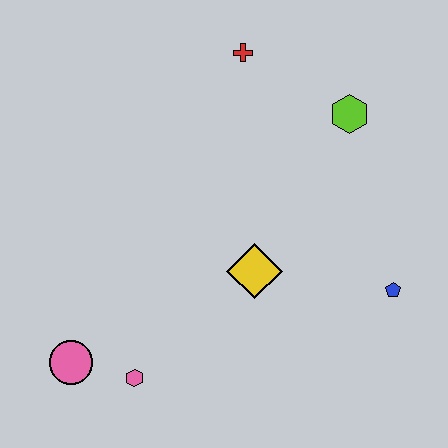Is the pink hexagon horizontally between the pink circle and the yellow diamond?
Yes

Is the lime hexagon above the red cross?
No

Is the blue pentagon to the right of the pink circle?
Yes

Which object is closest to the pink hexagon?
The pink circle is closest to the pink hexagon.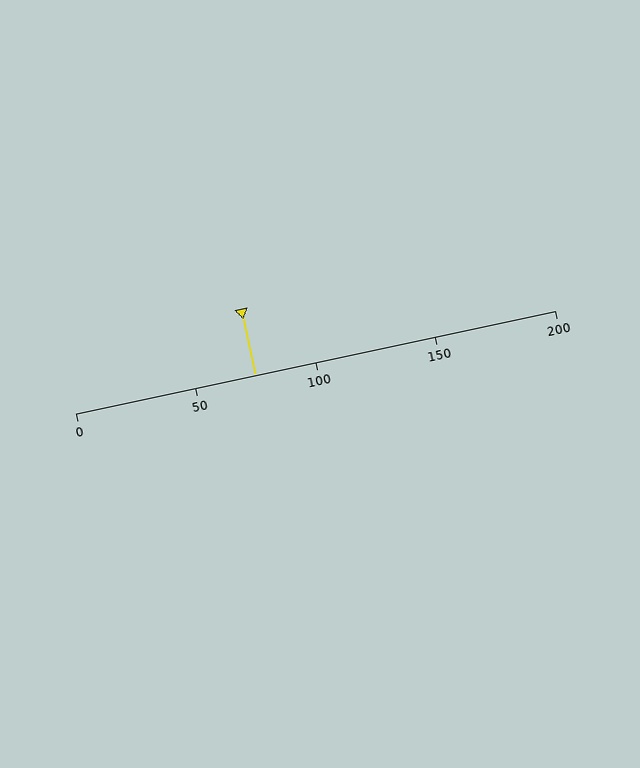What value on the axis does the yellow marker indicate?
The marker indicates approximately 75.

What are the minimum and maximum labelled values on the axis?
The axis runs from 0 to 200.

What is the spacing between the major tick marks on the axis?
The major ticks are spaced 50 apart.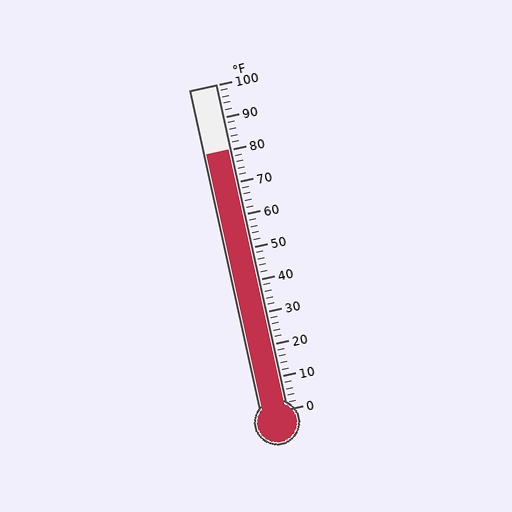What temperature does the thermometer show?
The thermometer shows approximately 80°F.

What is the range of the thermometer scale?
The thermometer scale ranges from 0°F to 100°F.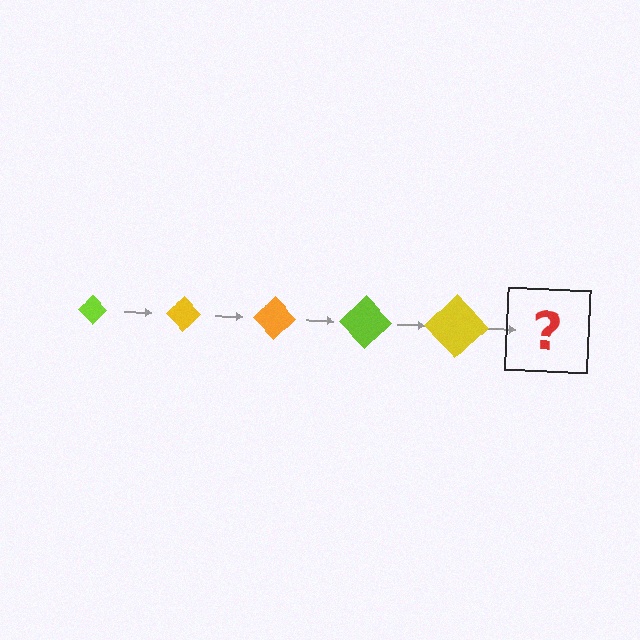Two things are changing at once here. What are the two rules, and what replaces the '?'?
The two rules are that the diamond grows larger each step and the color cycles through lime, yellow, and orange. The '?' should be an orange diamond, larger than the previous one.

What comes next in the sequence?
The next element should be an orange diamond, larger than the previous one.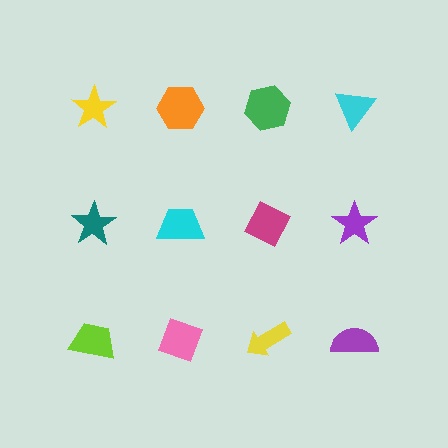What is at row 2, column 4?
A purple star.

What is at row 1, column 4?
A cyan triangle.